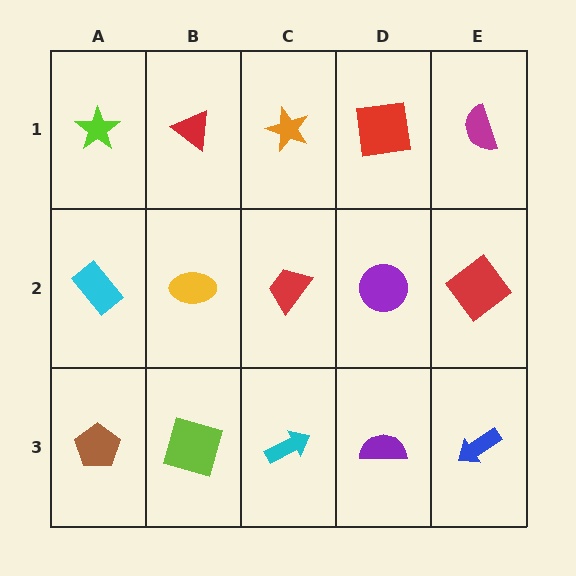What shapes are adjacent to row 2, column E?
A magenta semicircle (row 1, column E), a blue arrow (row 3, column E), a purple circle (row 2, column D).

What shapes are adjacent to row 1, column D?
A purple circle (row 2, column D), an orange star (row 1, column C), a magenta semicircle (row 1, column E).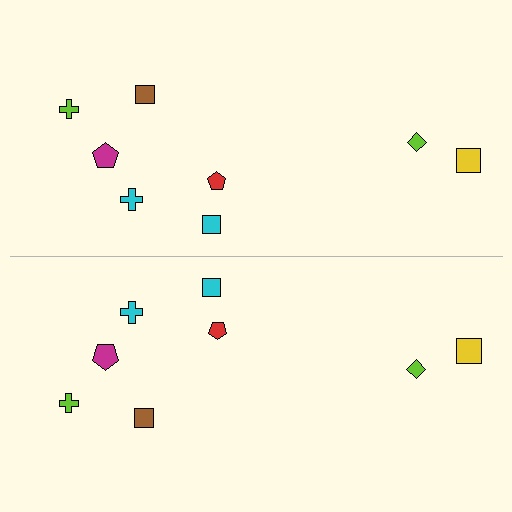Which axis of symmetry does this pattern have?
The pattern has a horizontal axis of symmetry running through the center of the image.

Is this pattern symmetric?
Yes, this pattern has bilateral (reflection) symmetry.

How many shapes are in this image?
There are 16 shapes in this image.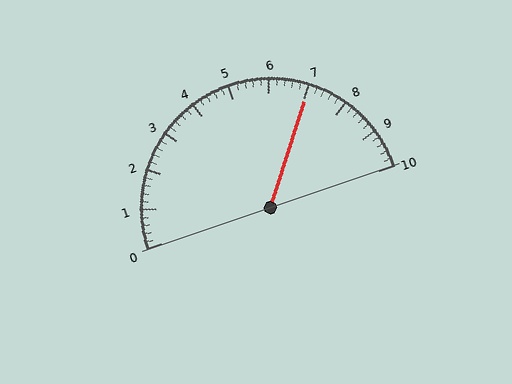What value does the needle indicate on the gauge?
The needle indicates approximately 7.0.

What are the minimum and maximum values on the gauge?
The gauge ranges from 0 to 10.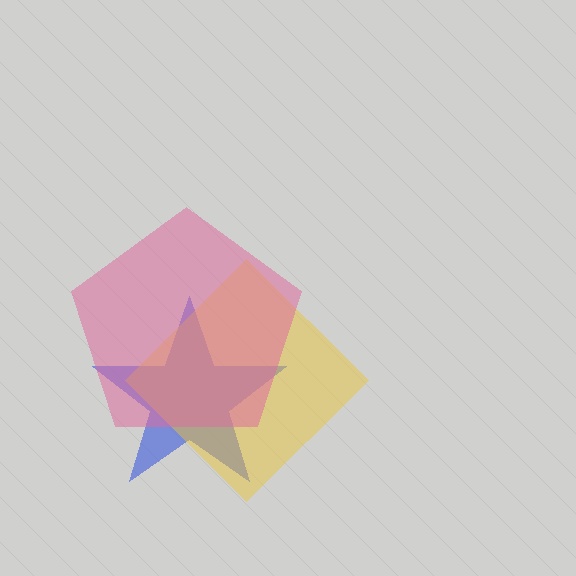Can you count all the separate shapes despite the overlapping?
Yes, there are 3 separate shapes.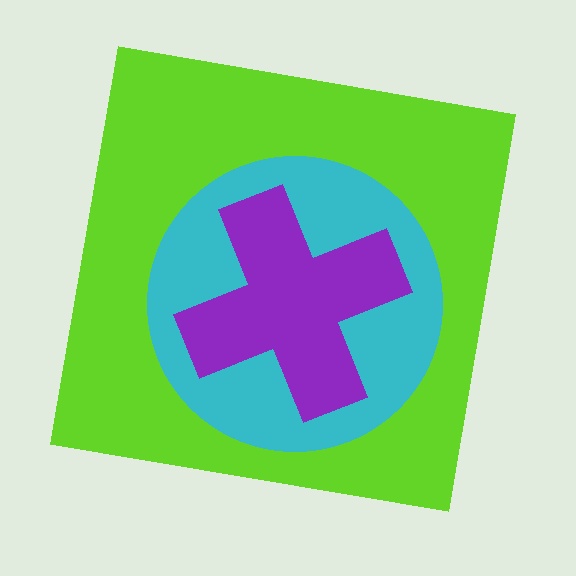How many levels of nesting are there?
3.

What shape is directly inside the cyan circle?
The purple cross.